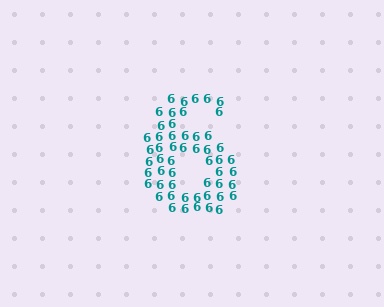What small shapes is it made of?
It is made of small digit 6's.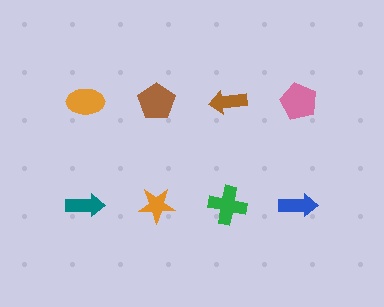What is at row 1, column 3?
A brown arrow.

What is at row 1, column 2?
A brown pentagon.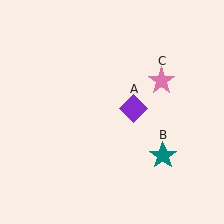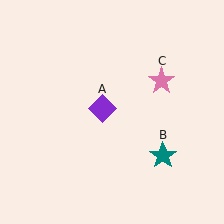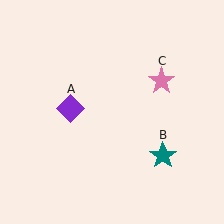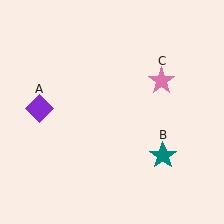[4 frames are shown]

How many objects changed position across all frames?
1 object changed position: purple diamond (object A).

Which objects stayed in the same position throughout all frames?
Teal star (object B) and pink star (object C) remained stationary.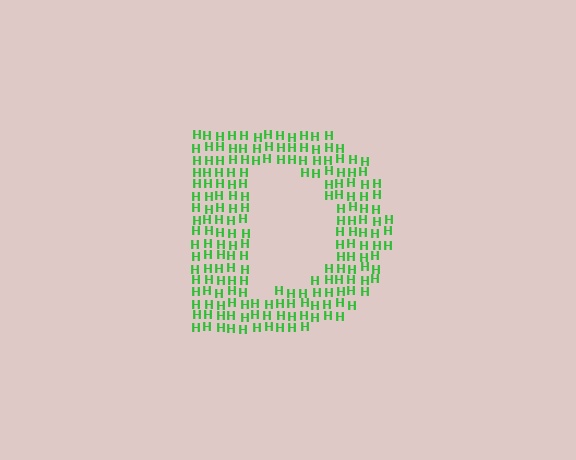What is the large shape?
The large shape is the letter D.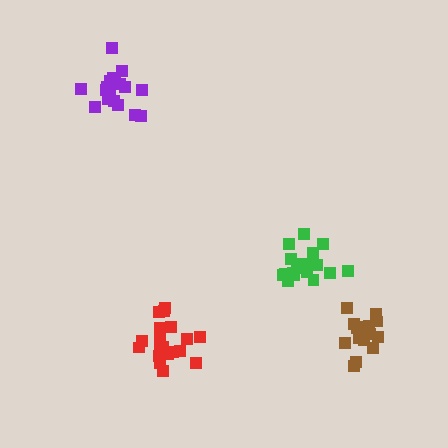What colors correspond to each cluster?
The clusters are colored: green, red, purple, brown.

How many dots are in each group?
Group 1: 18 dots, Group 2: 19 dots, Group 3: 20 dots, Group 4: 17 dots (74 total).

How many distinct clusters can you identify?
There are 4 distinct clusters.